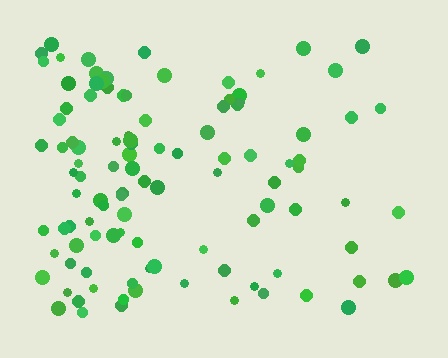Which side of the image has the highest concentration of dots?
The left.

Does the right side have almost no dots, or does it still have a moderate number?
Still a moderate number, just noticeably fewer than the left.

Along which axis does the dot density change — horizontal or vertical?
Horizontal.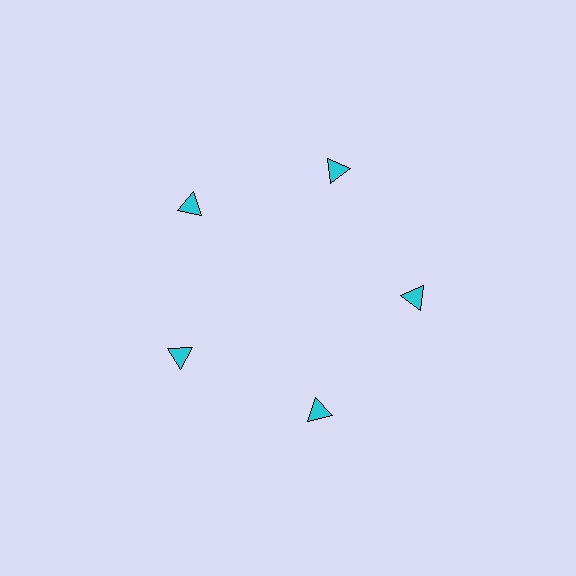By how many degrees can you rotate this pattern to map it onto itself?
The pattern maps onto itself every 72 degrees of rotation.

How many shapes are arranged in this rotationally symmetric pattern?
There are 5 shapes, arranged in 5 groups of 1.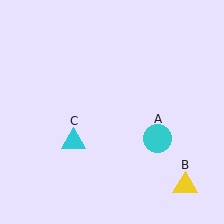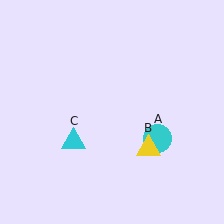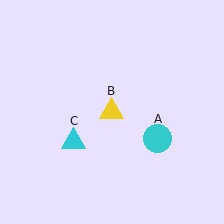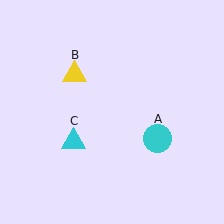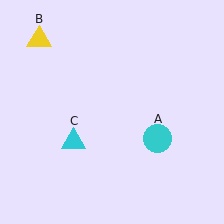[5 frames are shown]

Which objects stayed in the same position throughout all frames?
Cyan circle (object A) and cyan triangle (object C) remained stationary.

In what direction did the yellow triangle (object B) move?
The yellow triangle (object B) moved up and to the left.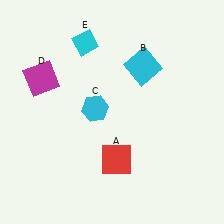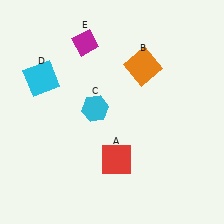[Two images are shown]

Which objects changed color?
B changed from cyan to orange. D changed from magenta to cyan. E changed from cyan to magenta.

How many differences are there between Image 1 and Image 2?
There are 3 differences between the two images.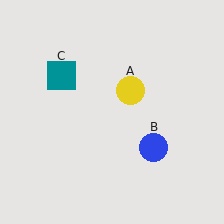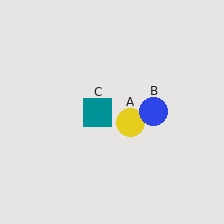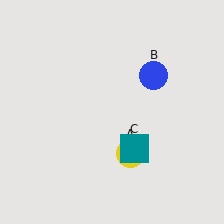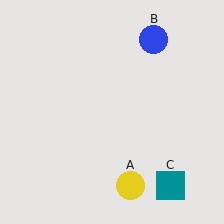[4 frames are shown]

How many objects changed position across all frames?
3 objects changed position: yellow circle (object A), blue circle (object B), teal square (object C).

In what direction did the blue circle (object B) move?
The blue circle (object B) moved up.